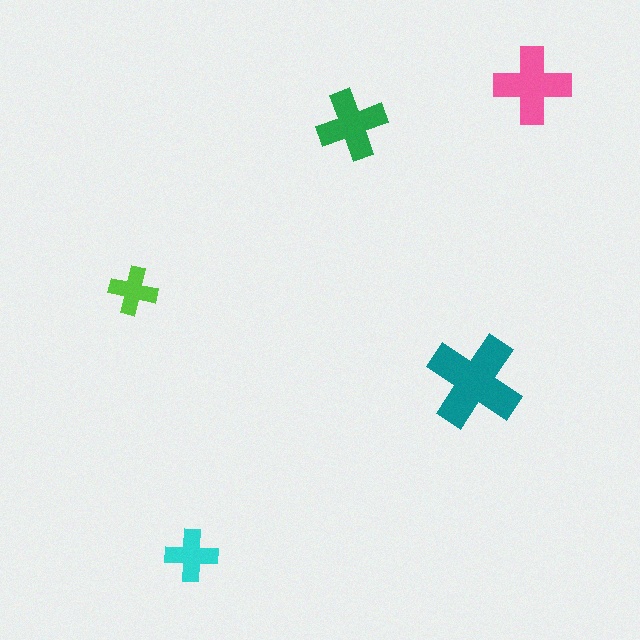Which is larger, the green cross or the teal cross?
The teal one.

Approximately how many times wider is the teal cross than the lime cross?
About 2 times wider.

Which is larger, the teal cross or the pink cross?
The teal one.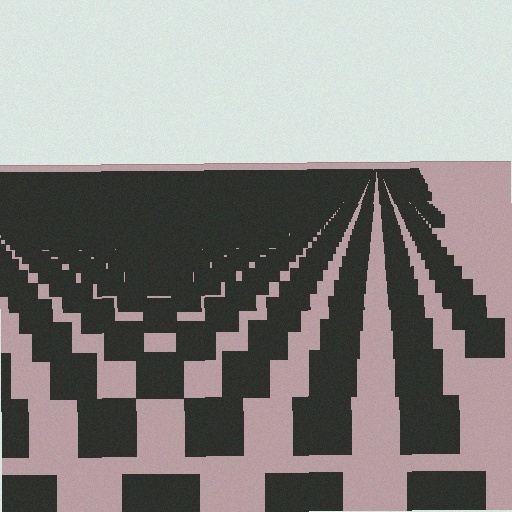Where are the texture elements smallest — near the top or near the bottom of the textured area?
Near the top.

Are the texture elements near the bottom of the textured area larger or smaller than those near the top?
Larger. Near the bottom, elements are closer to the viewer and appear at a bigger on-screen size.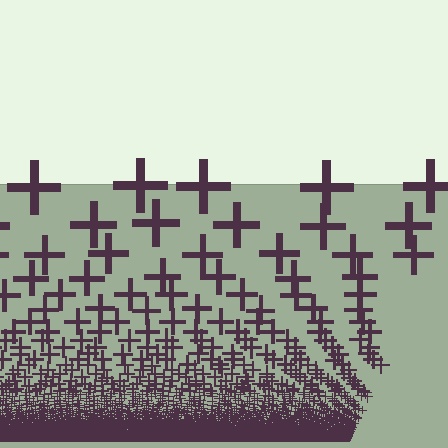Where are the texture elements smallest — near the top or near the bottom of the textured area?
Near the bottom.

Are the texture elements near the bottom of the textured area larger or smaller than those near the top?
Smaller. The gradient is inverted — elements near the bottom are smaller and denser.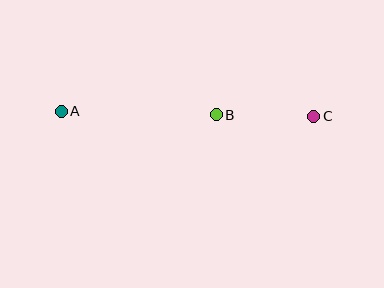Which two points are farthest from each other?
Points A and C are farthest from each other.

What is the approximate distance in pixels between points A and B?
The distance between A and B is approximately 155 pixels.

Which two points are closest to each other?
Points B and C are closest to each other.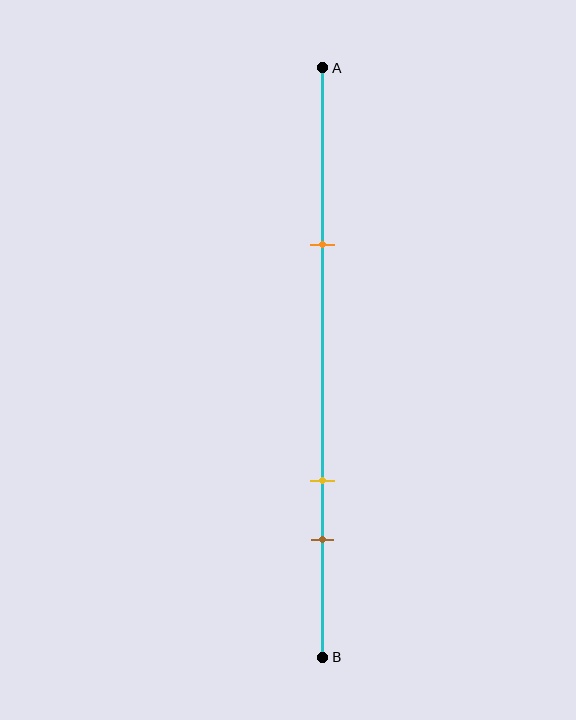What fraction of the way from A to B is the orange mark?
The orange mark is approximately 30% (0.3) of the way from A to B.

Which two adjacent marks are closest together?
The yellow and brown marks are the closest adjacent pair.